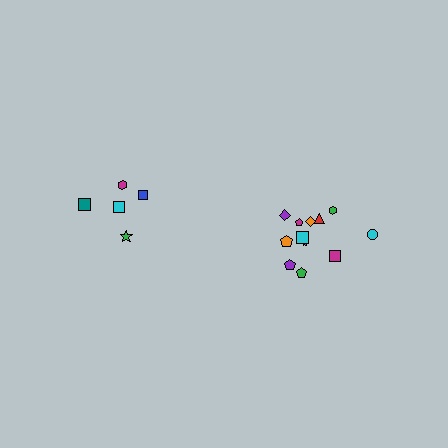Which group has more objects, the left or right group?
The right group.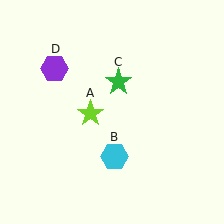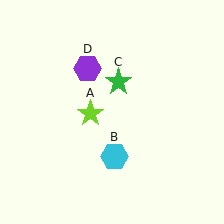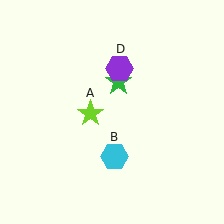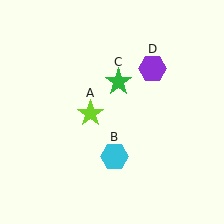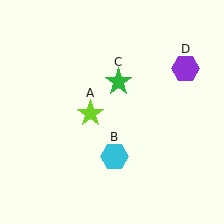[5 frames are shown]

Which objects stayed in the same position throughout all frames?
Lime star (object A) and cyan hexagon (object B) and green star (object C) remained stationary.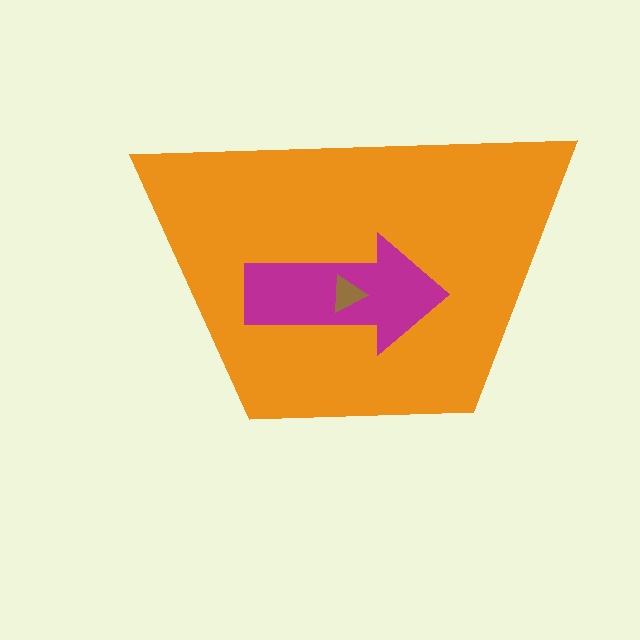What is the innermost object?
The brown triangle.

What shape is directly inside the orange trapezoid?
The magenta arrow.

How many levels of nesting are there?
3.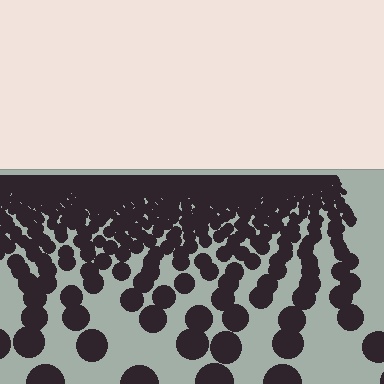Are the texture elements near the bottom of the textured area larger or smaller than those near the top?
Larger. Near the bottom, elements are closer to the viewer and appear at a bigger on-screen size.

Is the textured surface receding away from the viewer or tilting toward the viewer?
The surface is receding away from the viewer. Texture elements get smaller and denser toward the top.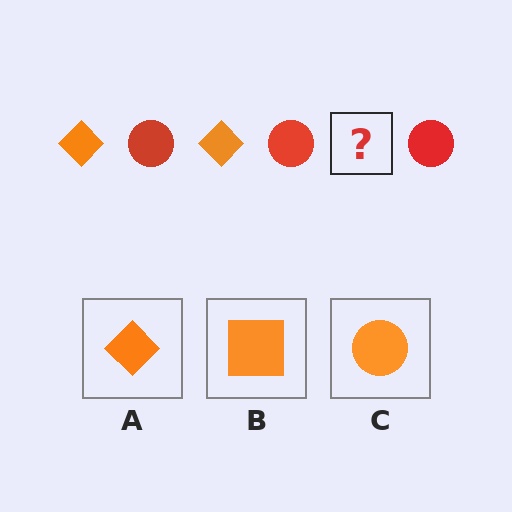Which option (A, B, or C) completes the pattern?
A.